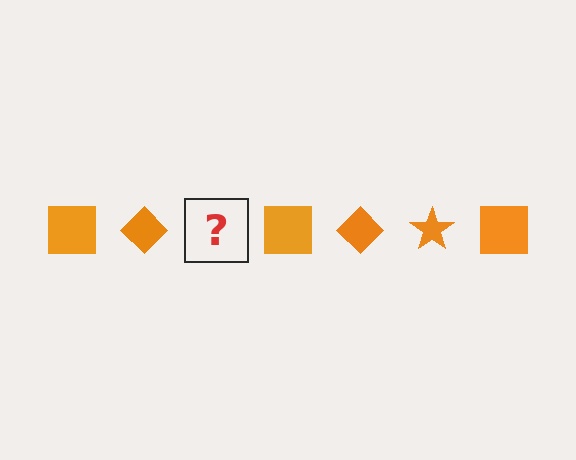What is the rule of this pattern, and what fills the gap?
The rule is that the pattern cycles through square, diamond, star shapes in orange. The gap should be filled with an orange star.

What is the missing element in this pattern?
The missing element is an orange star.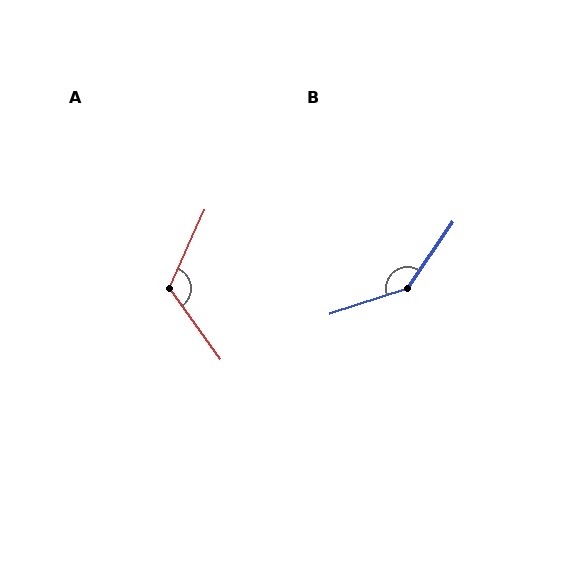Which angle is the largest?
B, at approximately 143 degrees.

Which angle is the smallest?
A, at approximately 120 degrees.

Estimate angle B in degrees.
Approximately 143 degrees.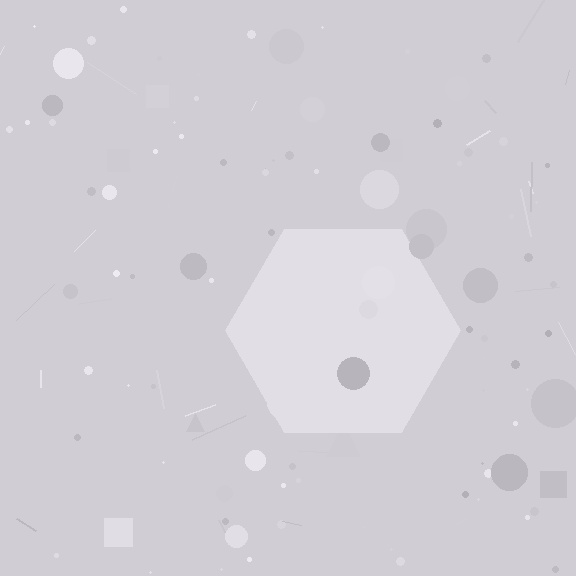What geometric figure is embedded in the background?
A hexagon is embedded in the background.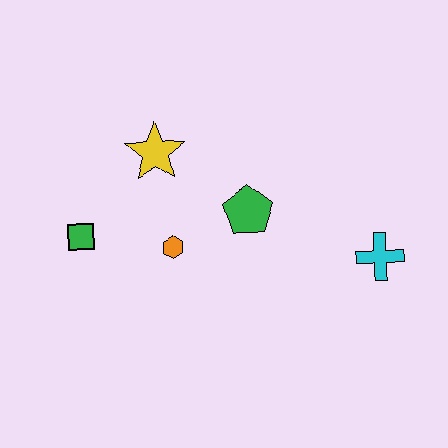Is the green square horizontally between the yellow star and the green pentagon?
No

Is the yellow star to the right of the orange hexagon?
No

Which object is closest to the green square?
The orange hexagon is closest to the green square.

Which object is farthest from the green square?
The cyan cross is farthest from the green square.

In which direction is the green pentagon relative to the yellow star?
The green pentagon is to the right of the yellow star.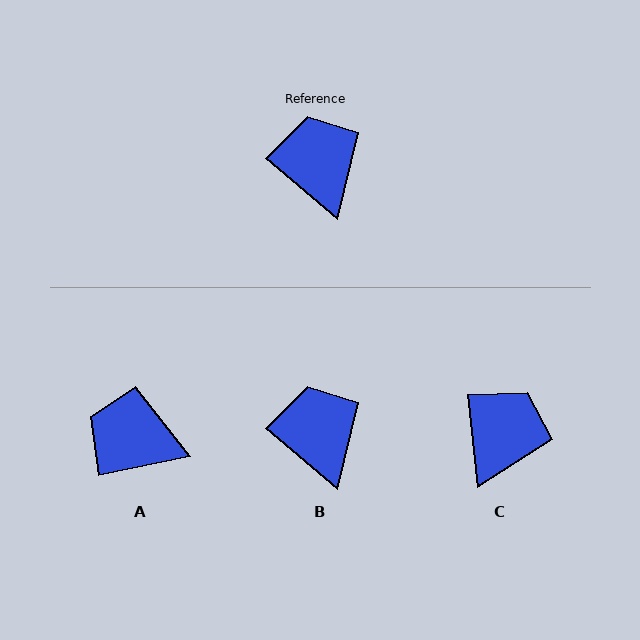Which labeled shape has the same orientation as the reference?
B.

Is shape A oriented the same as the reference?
No, it is off by about 53 degrees.